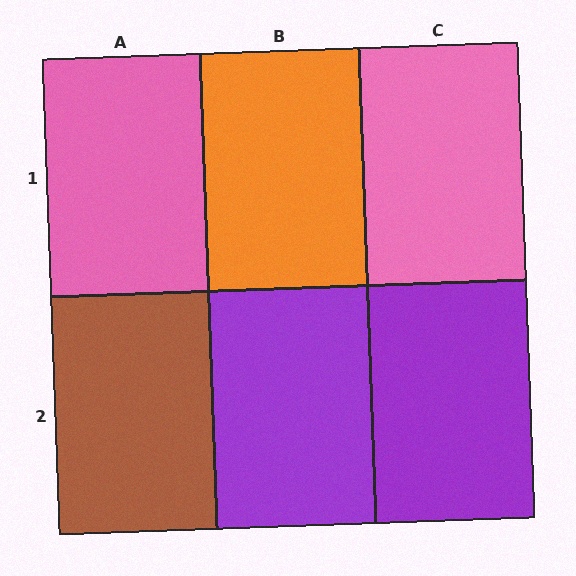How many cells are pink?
2 cells are pink.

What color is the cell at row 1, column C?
Pink.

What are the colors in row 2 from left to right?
Brown, purple, purple.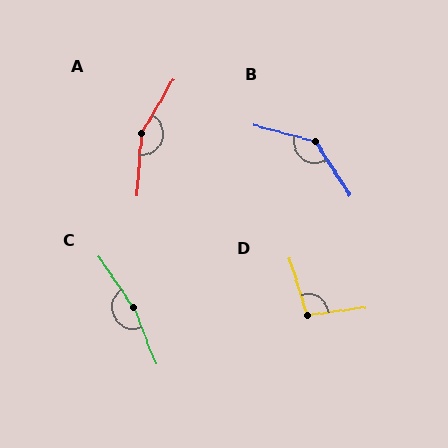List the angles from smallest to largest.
D (99°), B (137°), A (153°), C (167°).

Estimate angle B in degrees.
Approximately 137 degrees.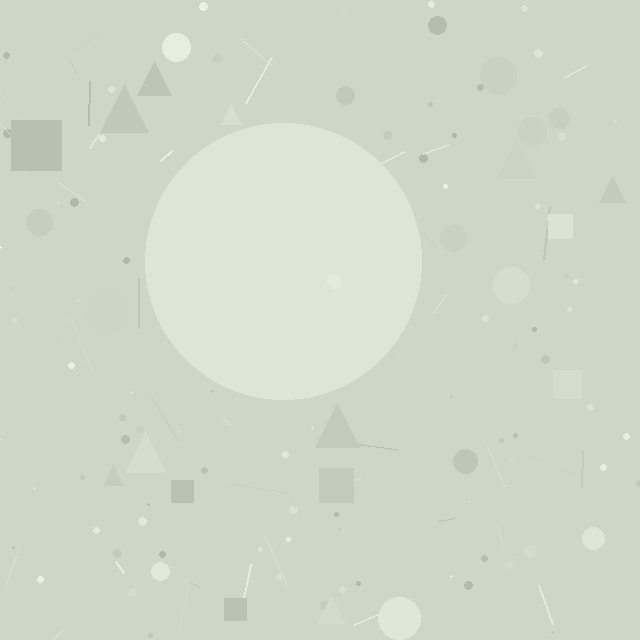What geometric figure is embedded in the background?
A circle is embedded in the background.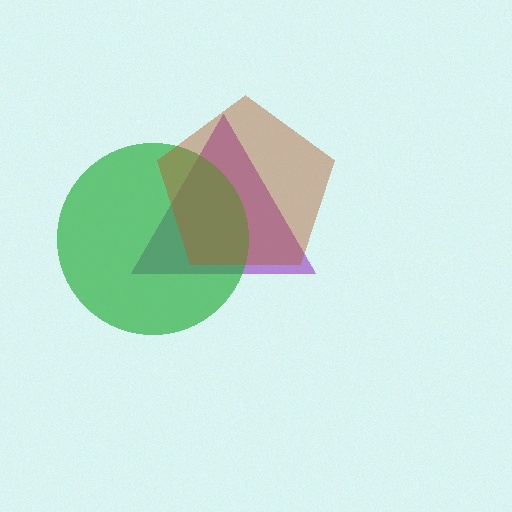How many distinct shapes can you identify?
There are 3 distinct shapes: a purple triangle, a green circle, a brown pentagon.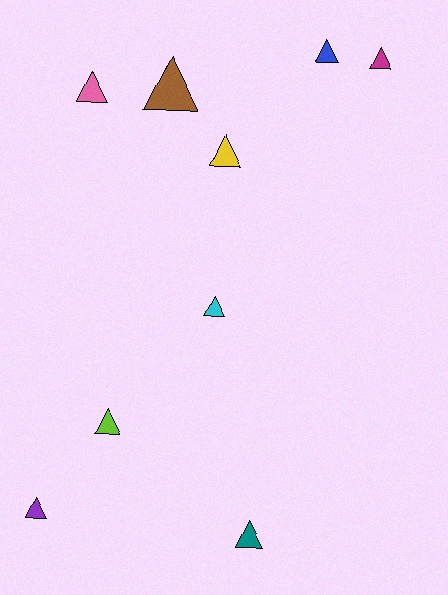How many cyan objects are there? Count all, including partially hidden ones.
There is 1 cyan object.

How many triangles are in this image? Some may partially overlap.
There are 9 triangles.